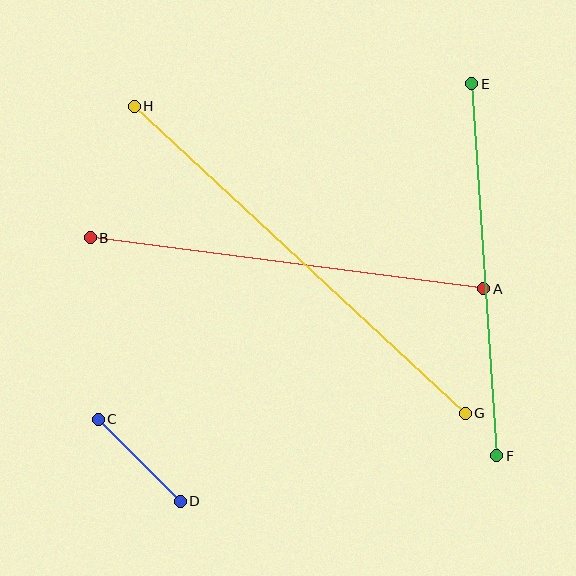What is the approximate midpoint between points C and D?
The midpoint is at approximately (139, 460) pixels.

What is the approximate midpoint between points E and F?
The midpoint is at approximately (484, 270) pixels.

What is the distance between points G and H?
The distance is approximately 451 pixels.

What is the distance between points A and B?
The distance is approximately 397 pixels.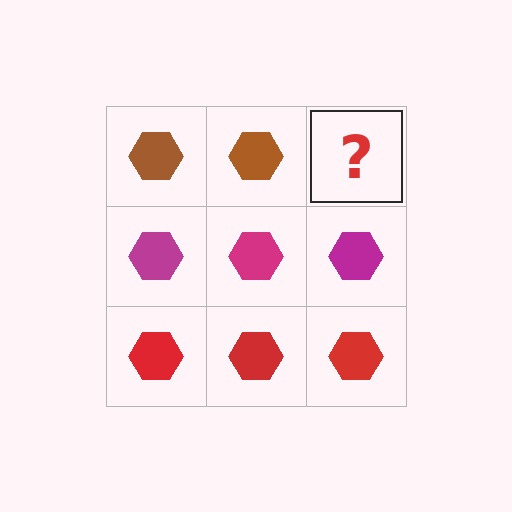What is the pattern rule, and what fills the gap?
The rule is that each row has a consistent color. The gap should be filled with a brown hexagon.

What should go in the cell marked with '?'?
The missing cell should contain a brown hexagon.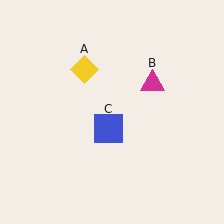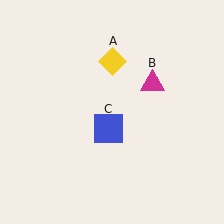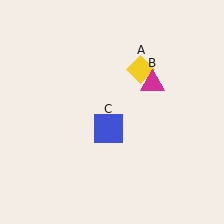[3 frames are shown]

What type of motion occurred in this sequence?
The yellow diamond (object A) rotated clockwise around the center of the scene.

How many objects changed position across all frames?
1 object changed position: yellow diamond (object A).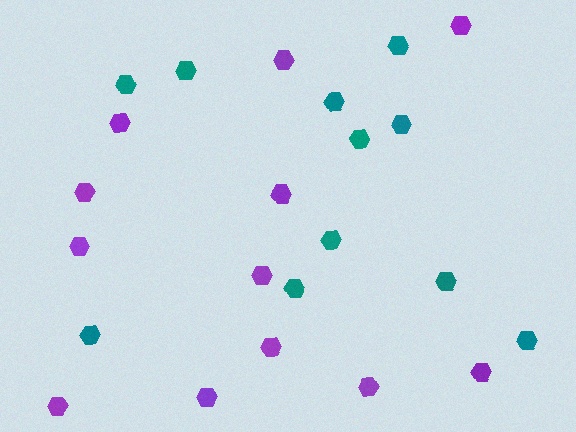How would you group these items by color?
There are 2 groups: one group of purple hexagons (12) and one group of teal hexagons (11).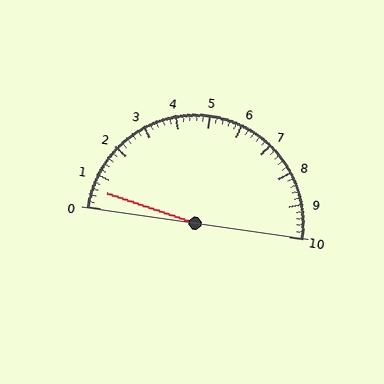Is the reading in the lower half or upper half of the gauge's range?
The reading is in the lower half of the range (0 to 10).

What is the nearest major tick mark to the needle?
The nearest major tick mark is 1.